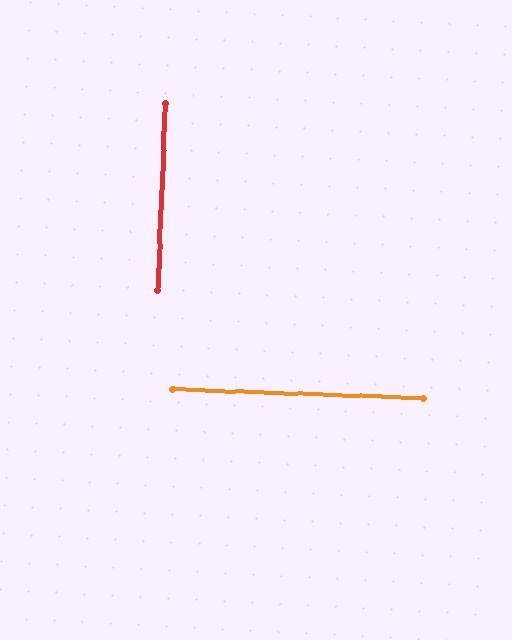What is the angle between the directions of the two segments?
Approximately 90 degrees.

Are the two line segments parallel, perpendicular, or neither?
Perpendicular — they meet at approximately 90°.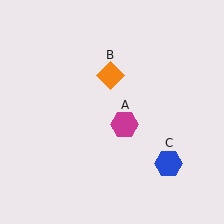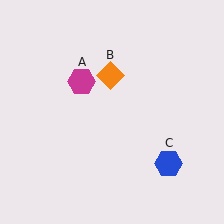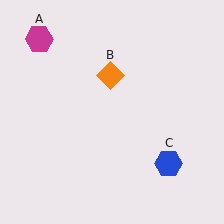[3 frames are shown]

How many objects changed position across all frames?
1 object changed position: magenta hexagon (object A).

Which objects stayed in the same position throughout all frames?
Orange diamond (object B) and blue hexagon (object C) remained stationary.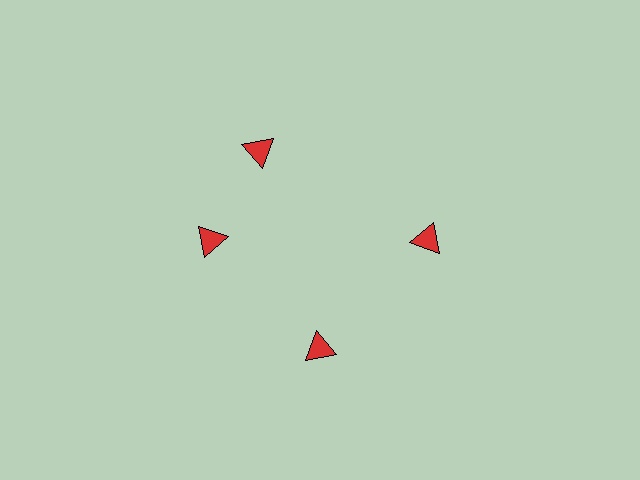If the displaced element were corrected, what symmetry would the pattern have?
It would have 4-fold rotational symmetry — the pattern would map onto itself every 90 degrees.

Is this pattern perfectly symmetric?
No. The 4 red triangles are arranged in a ring, but one element near the 12 o'clock position is rotated out of alignment along the ring, breaking the 4-fold rotational symmetry.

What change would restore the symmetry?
The symmetry would be restored by rotating it back into even spacing with its neighbors so that all 4 triangles sit at equal angles and equal distance from the center.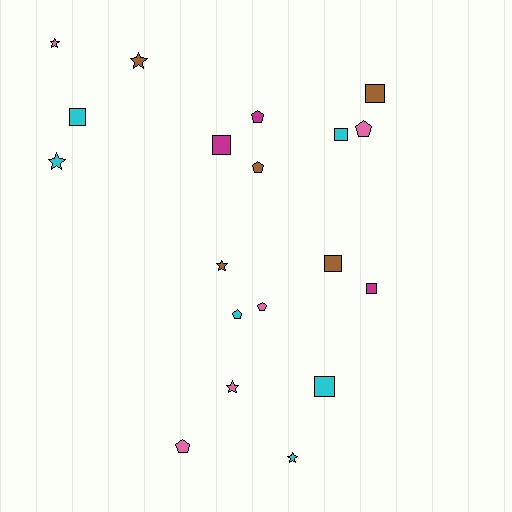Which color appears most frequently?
Cyan, with 6 objects.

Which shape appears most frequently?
Square, with 7 objects.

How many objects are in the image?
There are 19 objects.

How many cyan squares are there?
There are 3 cyan squares.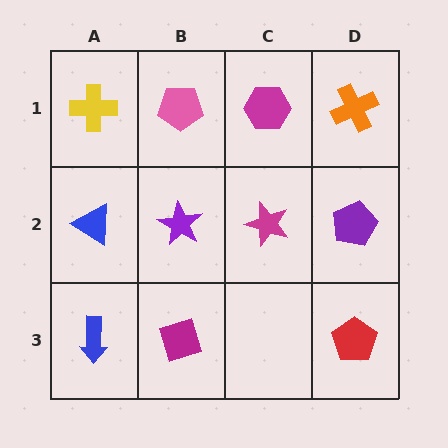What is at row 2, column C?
A magenta star.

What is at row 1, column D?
An orange cross.